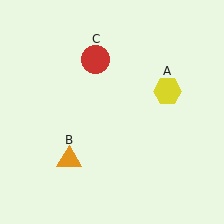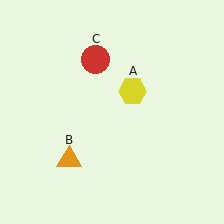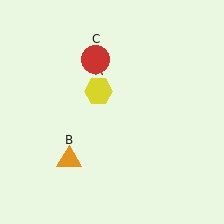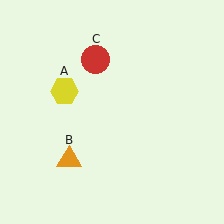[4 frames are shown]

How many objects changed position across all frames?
1 object changed position: yellow hexagon (object A).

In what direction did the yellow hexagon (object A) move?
The yellow hexagon (object A) moved left.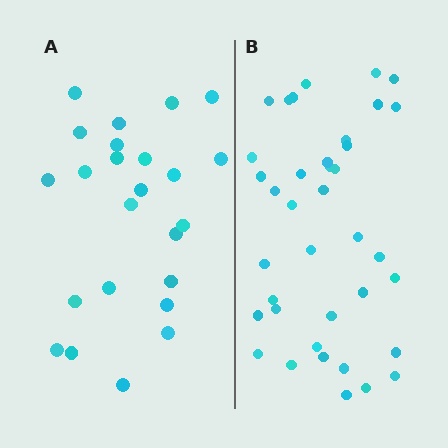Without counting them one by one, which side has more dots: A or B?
Region B (the right region) has more dots.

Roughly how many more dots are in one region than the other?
Region B has approximately 15 more dots than region A.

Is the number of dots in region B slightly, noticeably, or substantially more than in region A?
Region B has substantially more. The ratio is roughly 1.6 to 1.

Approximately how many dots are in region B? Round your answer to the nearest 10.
About 40 dots. (The exact count is 38, which rounds to 40.)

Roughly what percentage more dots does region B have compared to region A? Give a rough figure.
About 60% more.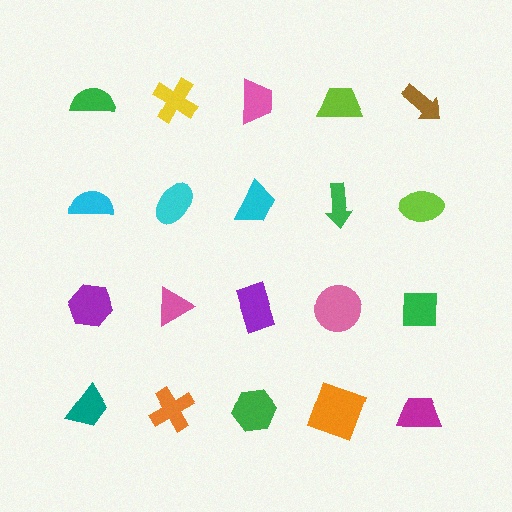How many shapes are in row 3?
5 shapes.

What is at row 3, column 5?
A green square.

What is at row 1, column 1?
A green semicircle.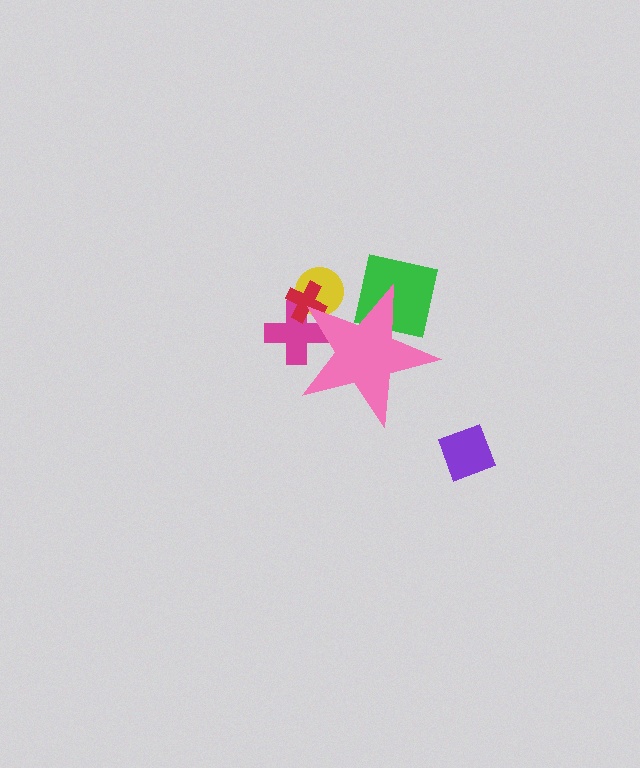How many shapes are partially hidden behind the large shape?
4 shapes are partially hidden.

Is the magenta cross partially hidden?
Yes, the magenta cross is partially hidden behind the pink star.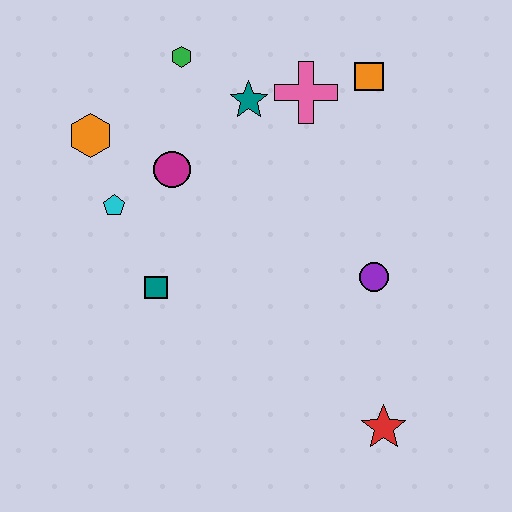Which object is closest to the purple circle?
The red star is closest to the purple circle.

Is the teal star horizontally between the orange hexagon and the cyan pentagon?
No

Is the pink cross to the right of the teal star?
Yes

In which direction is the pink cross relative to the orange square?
The pink cross is to the left of the orange square.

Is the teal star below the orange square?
Yes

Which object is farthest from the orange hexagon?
The red star is farthest from the orange hexagon.